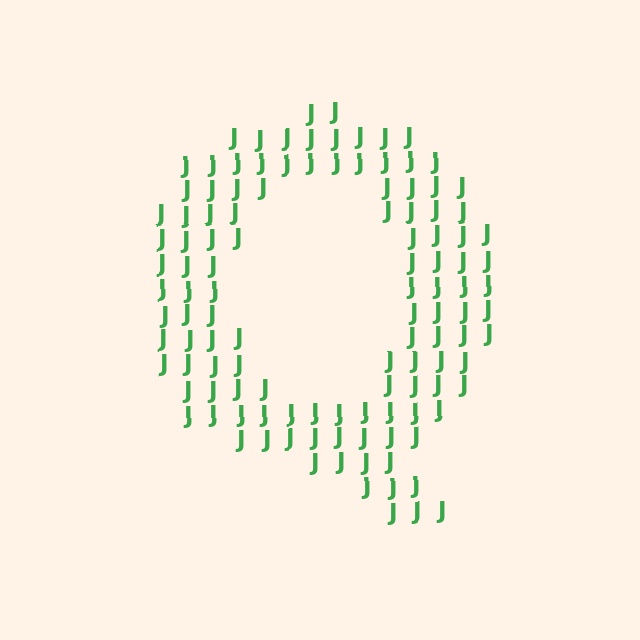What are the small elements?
The small elements are letter J's.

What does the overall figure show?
The overall figure shows the letter Q.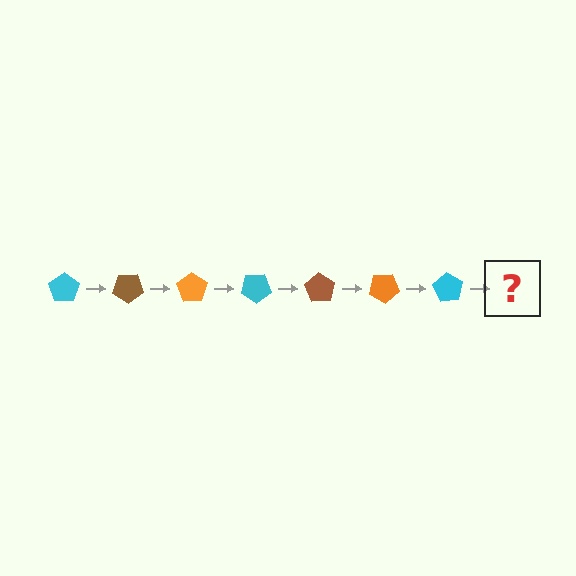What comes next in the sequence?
The next element should be a brown pentagon, rotated 245 degrees from the start.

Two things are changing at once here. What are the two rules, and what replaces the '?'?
The two rules are that it rotates 35 degrees each step and the color cycles through cyan, brown, and orange. The '?' should be a brown pentagon, rotated 245 degrees from the start.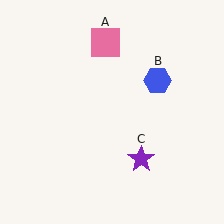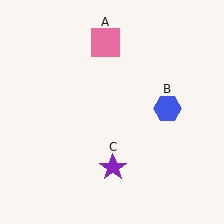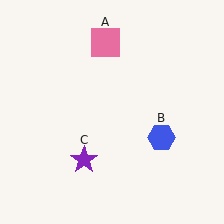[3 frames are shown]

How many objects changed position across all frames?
2 objects changed position: blue hexagon (object B), purple star (object C).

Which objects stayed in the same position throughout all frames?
Pink square (object A) remained stationary.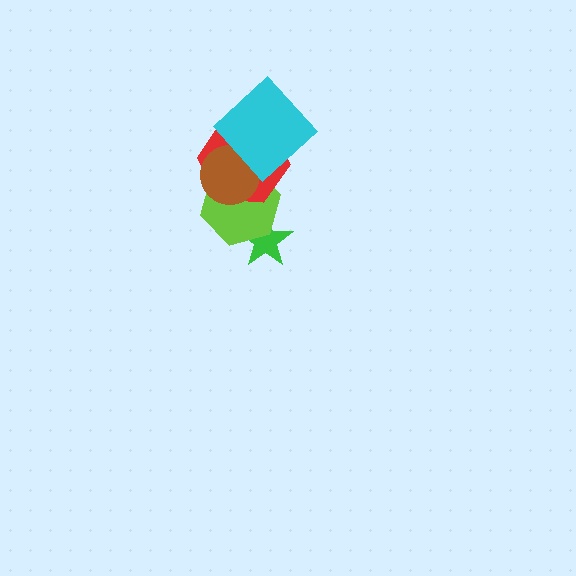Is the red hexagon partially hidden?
Yes, it is partially covered by another shape.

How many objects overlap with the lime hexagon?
3 objects overlap with the lime hexagon.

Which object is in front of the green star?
The lime hexagon is in front of the green star.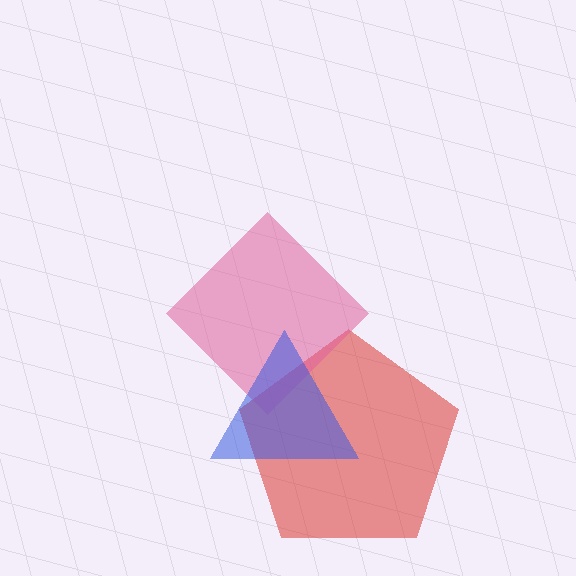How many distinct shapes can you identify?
There are 3 distinct shapes: a red pentagon, a pink diamond, a blue triangle.